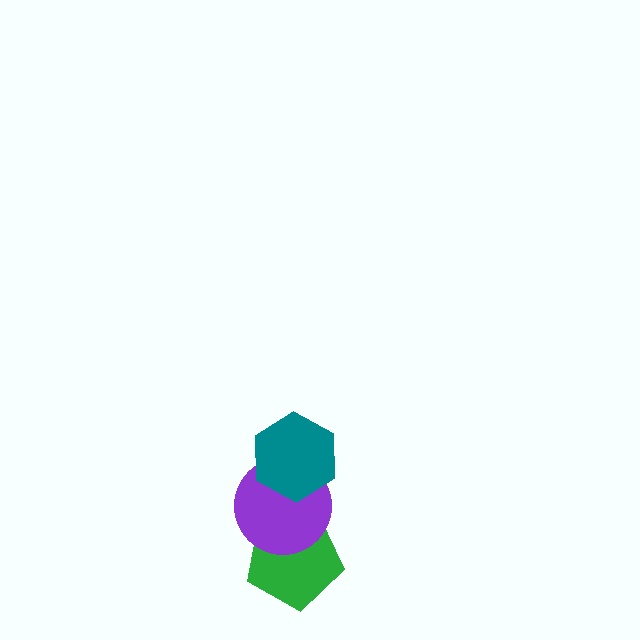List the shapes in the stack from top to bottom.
From top to bottom: the teal hexagon, the purple circle, the green pentagon.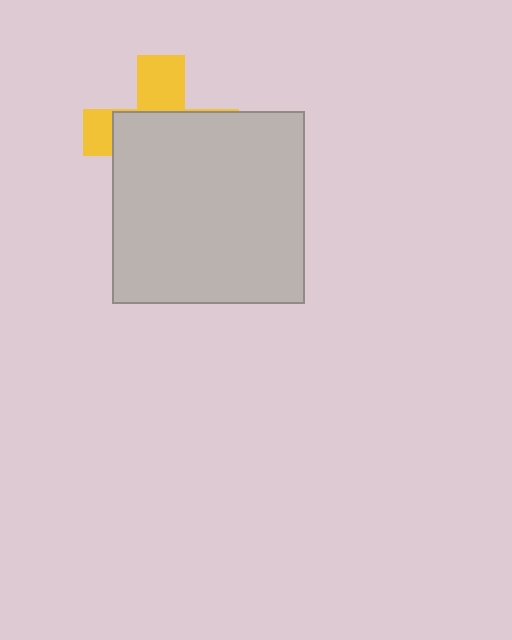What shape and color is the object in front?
The object in front is a light gray square.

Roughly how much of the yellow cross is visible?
A small part of it is visible (roughly 33%).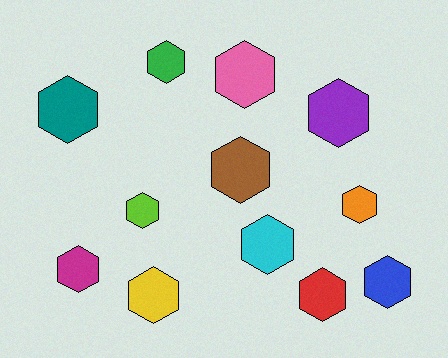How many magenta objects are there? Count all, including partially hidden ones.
There is 1 magenta object.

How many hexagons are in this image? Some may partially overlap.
There are 12 hexagons.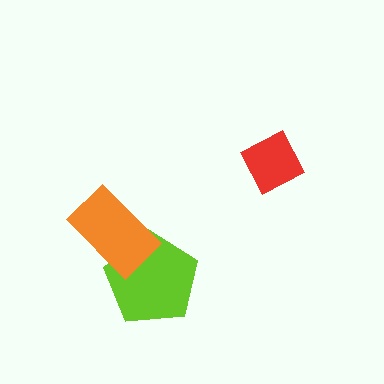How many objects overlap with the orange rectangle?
1 object overlaps with the orange rectangle.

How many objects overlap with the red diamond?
0 objects overlap with the red diamond.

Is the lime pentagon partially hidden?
Yes, it is partially covered by another shape.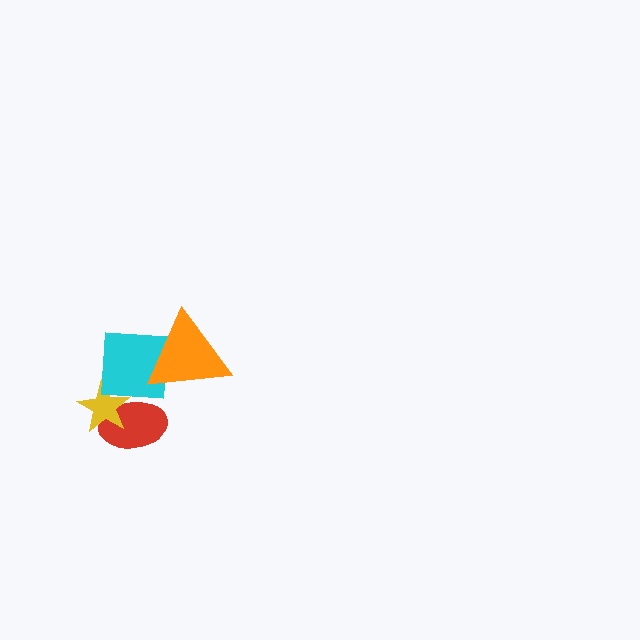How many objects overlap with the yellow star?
2 objects overlap with the yellow star.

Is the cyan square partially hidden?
Yes, it is partially covered by another shape.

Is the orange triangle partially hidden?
No, no other shape covers it.